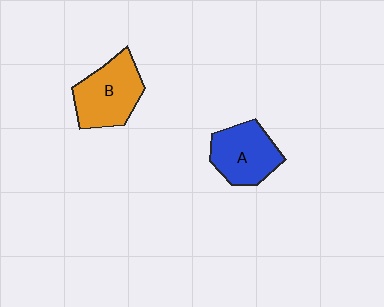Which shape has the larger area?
Shape B (orange).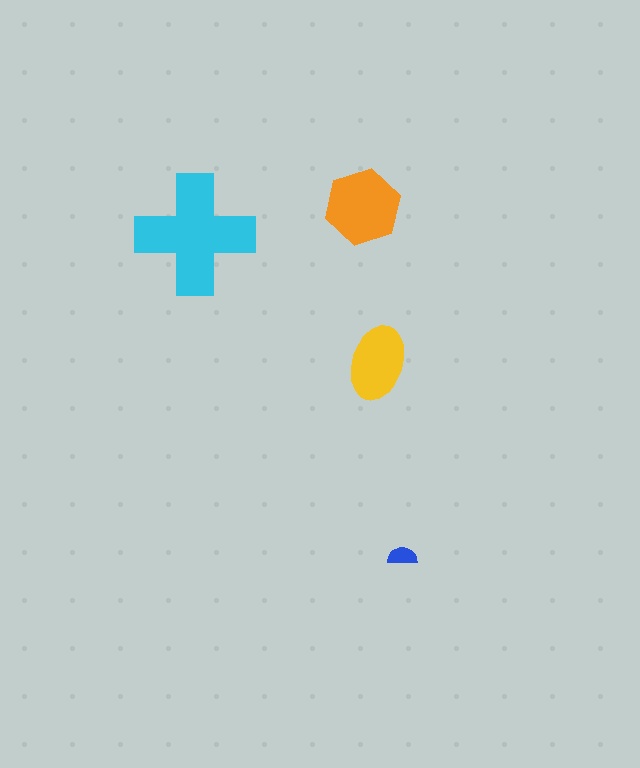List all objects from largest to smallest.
The cyan cross, the orange hexagon, the yellow ellipse, the blue semicircle.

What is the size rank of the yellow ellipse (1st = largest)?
3rd.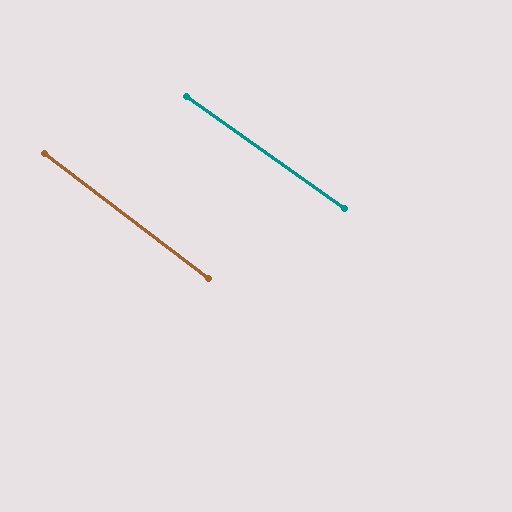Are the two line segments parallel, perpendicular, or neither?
Parallel — their directions differ by only 1.8°.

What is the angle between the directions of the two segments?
Approximately 2 degrees.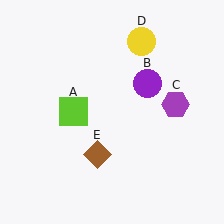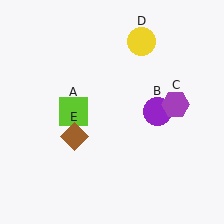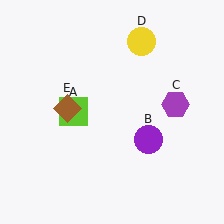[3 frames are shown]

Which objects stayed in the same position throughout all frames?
Lime square (object A) and purple hexagon (object C) and yellow circle (object D) remained stationary.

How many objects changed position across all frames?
2 objects changed position: purple circle (object B), brown diamond (object E).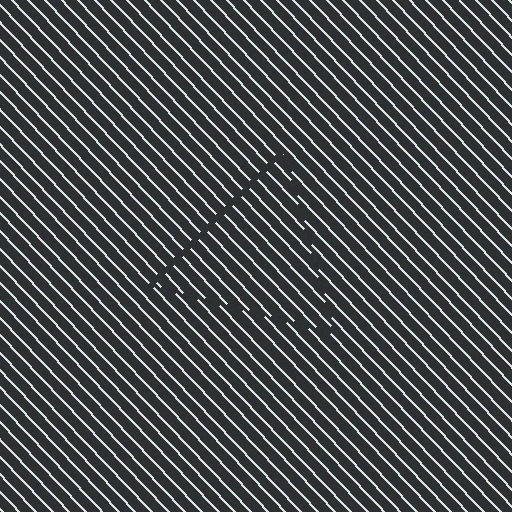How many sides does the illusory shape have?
3 sides — the line-ends trace a triangle.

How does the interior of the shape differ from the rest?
The interior of the shape contains the same grating, shifted by half a period — the contour is defined by the phase discontinuity where line-ends from the inner and outer gratings abut.